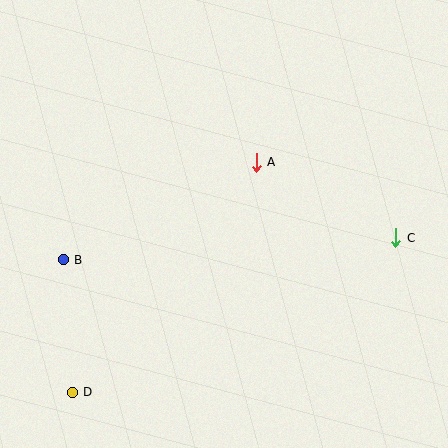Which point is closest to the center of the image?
Point A at (256, 162) is closest to the center.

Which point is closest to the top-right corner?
Point C is closest to the top-right corner.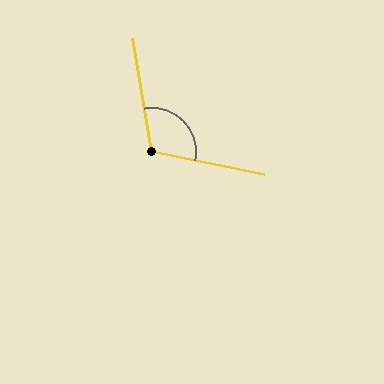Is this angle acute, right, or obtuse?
It is obtuse.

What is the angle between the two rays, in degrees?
Approximately 111 degrees.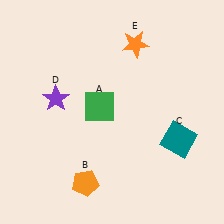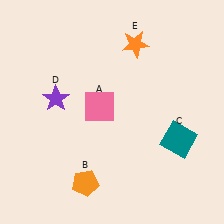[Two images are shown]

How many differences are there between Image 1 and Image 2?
There is 1 difference between the two images.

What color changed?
The square (A) changed from green in Image 1 to pink in Image 2.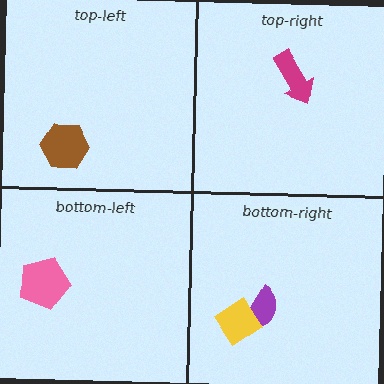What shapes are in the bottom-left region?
The pink pentagon.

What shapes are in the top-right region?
The magenta arrow.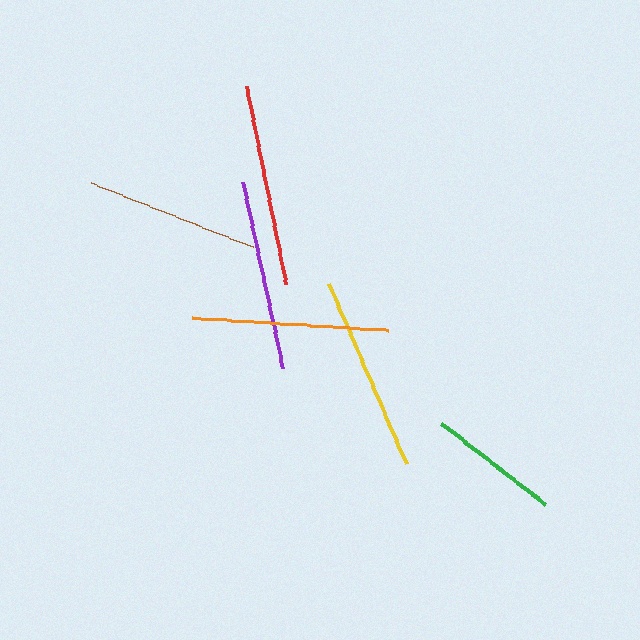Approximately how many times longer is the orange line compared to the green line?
The orange line is approximately 1.5 times the length of the green line.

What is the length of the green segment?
The green segment is approximately 132 pixels long.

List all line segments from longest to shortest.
From longest to shortest: red, yellow, orange, purple, brown, green.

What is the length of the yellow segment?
The yellow segment is approximately 196 pixels long.